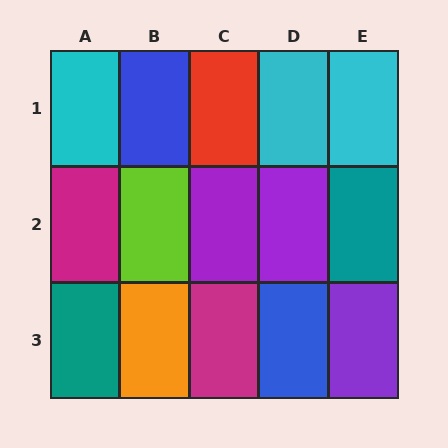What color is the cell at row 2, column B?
Lime.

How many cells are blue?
2 cells are blue.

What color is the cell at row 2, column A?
Magenta.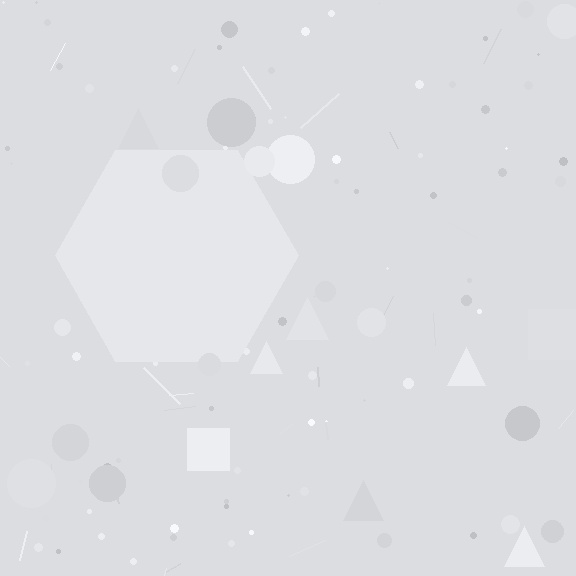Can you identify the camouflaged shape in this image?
The camouflaged shape is a hexagon.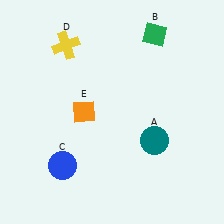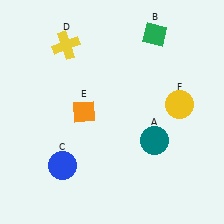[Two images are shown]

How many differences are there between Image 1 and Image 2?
There is 1 difference between the two images.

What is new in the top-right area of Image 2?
A yellow circle (F) was added in the top-right area of Image 2.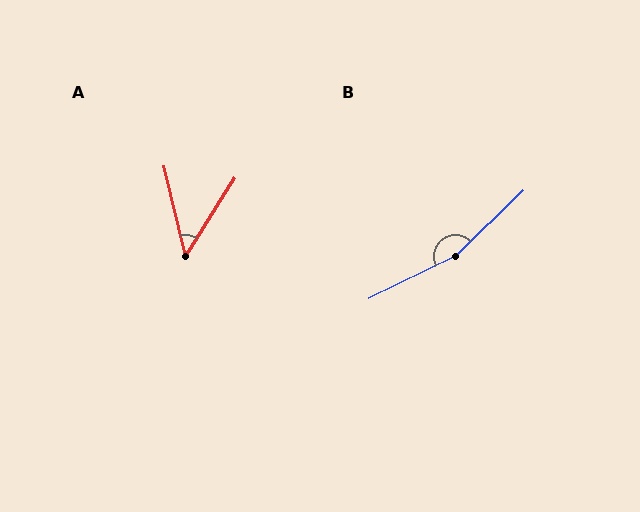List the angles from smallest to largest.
A (46°), B (162°).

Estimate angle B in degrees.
Approximately 162 degrees.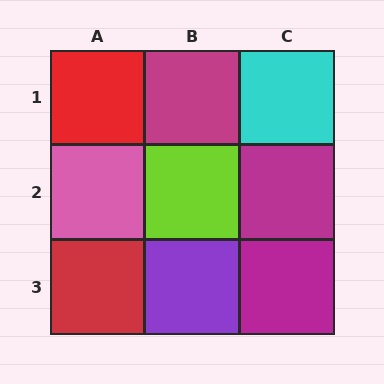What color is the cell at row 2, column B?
Lime.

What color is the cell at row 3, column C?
Magenta.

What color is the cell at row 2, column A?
Pink.